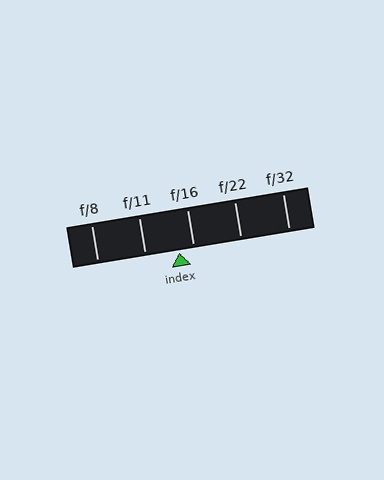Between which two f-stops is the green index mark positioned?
The index mark is between f/11 and f/16.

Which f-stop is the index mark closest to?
The index mark is closest to f/16.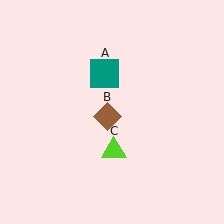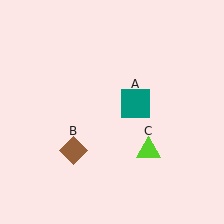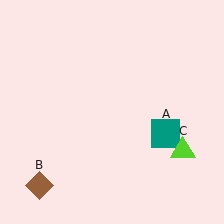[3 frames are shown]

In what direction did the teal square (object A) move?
The teal square (object A) moved down and to the right.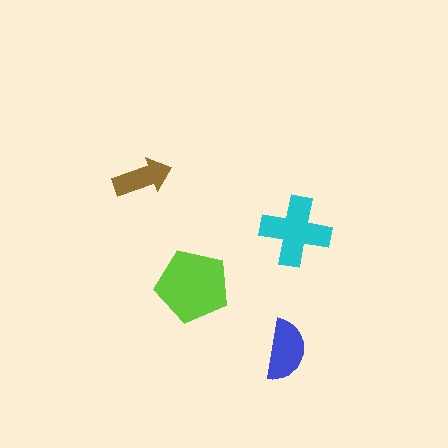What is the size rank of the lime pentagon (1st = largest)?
1st.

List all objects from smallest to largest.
The brown arrow, the blue semicircle, the cyan cross, the lime pentagon.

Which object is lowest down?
The blue semicircle is bottommost.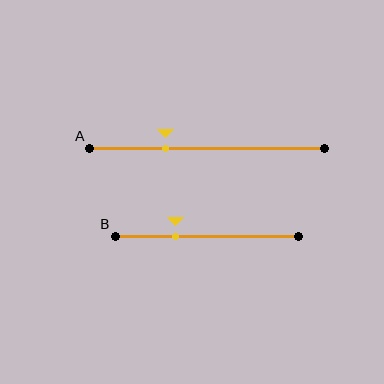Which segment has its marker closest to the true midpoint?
Segment B has its marker closest to the true midpoint.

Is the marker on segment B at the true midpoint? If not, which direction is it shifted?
No, the marker on segment B is shifted to the left by about 17% of the segment length.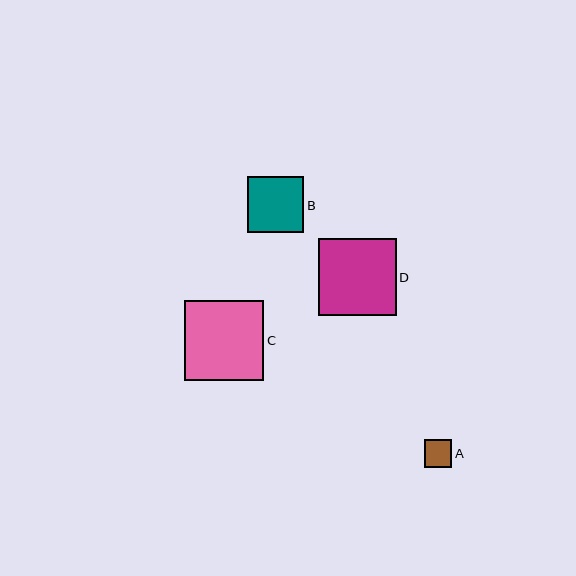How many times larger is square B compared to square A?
Square B is approximately 2.0 times the size of square A.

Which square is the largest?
Square C is the largest with a size of approximately 79 pixels.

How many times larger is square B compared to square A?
Square B is approximately 2.0 times the size of square A.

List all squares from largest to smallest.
From largest to smallest: C, D, B, A.